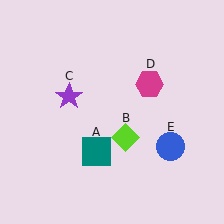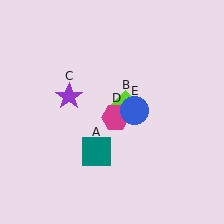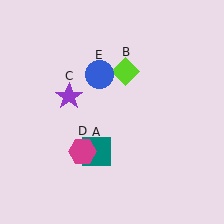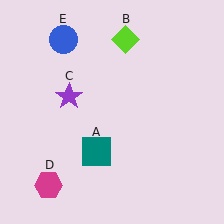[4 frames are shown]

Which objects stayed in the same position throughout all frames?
Teal square (object A) and purple star (object C) remained stationary.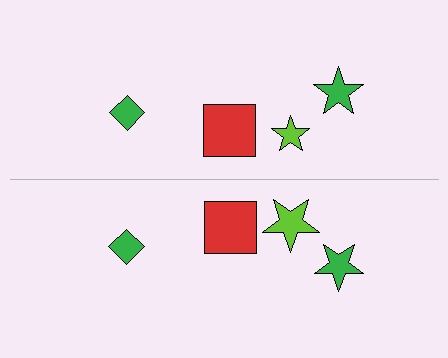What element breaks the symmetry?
The lime star on the bottom side has a different size than its mirror counterpart.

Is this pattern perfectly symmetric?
No, the pattern is not perfectly symmetric. The lime star on the bottom side has a different size than its mirror counterpart.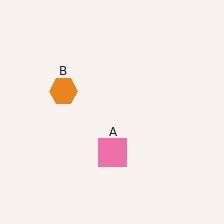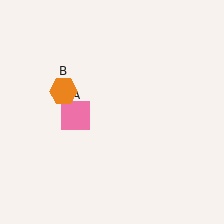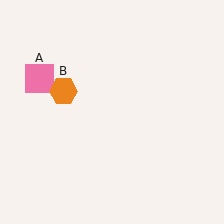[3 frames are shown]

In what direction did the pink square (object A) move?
The pink square (object A) moved up and to the left.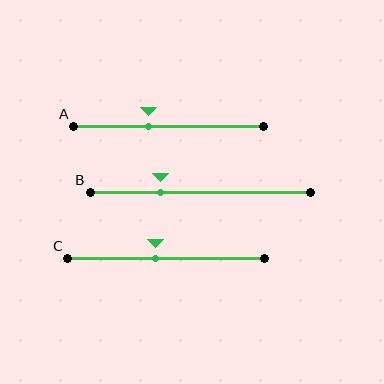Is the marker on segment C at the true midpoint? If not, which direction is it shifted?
No, the marker on segment C is shifted to the left by about 6% of the segment length.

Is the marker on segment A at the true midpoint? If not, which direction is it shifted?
No, the marker on segment A is shifted to the left by about 11% of the segment length.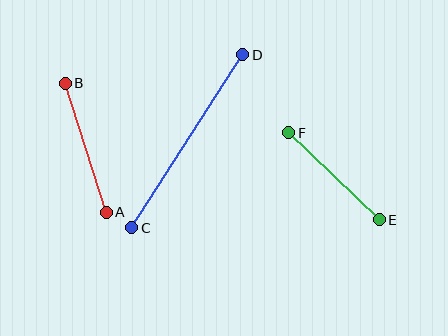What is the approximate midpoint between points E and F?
The midpoint is at approximately (334, 176) pixels.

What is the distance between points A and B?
The distance is approximately 136 pixels.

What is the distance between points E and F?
The distance is approximately 125 pixels.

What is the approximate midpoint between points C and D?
The midpoint is at approximately (187, 141) pixels.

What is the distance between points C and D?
The distance is approximately 206 pixels.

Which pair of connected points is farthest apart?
Points C and D are farthest apart.